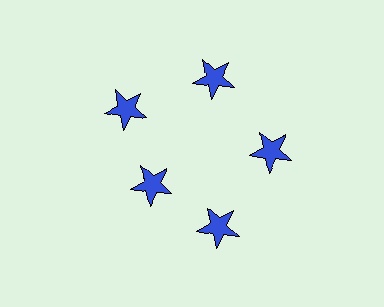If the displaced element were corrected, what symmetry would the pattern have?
It would have 5-fold rotational symmetry — the pattern would map onto itself every 72 degrees.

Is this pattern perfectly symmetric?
No. The 5 blue stars are arranged in a ring, but one element near the 8 o'clock position is pulled inward toward the center, breaking the 5-fold rotational symmetry.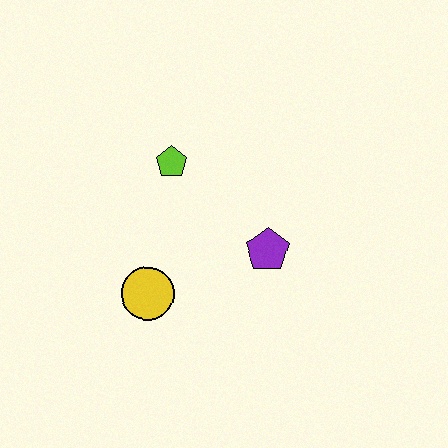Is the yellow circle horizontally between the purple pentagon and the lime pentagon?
No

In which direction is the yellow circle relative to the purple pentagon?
The yellow circle is to the left of the purple pentagon.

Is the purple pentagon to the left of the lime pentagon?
No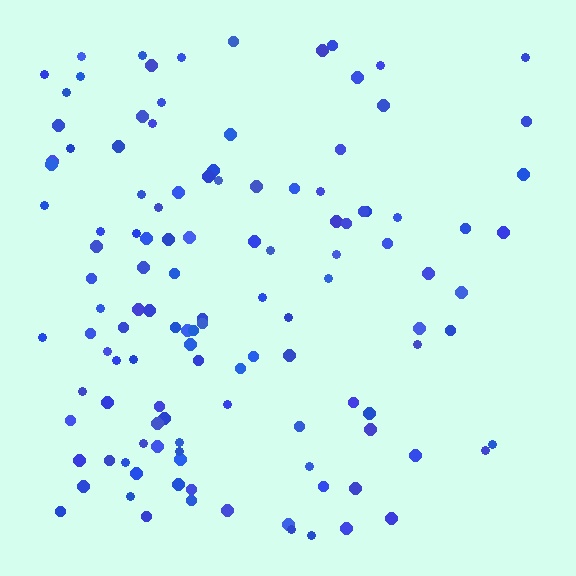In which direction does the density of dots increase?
From right to left, with the left side densest.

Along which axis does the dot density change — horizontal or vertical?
Horizontal.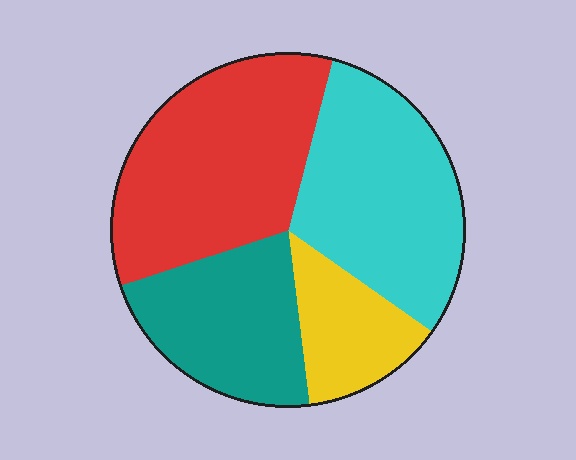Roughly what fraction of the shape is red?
Red takes up between a third and a half of the shape.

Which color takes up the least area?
Yellow, at roughly 15%.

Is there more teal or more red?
Red.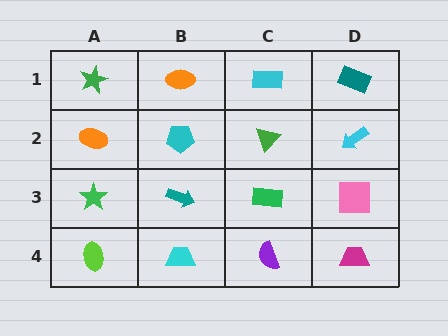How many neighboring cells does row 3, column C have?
4.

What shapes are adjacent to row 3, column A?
An orange ellipse (row 2, column A), a lime ellipse (row 4, column A), a teal arrow (row 3, column B).